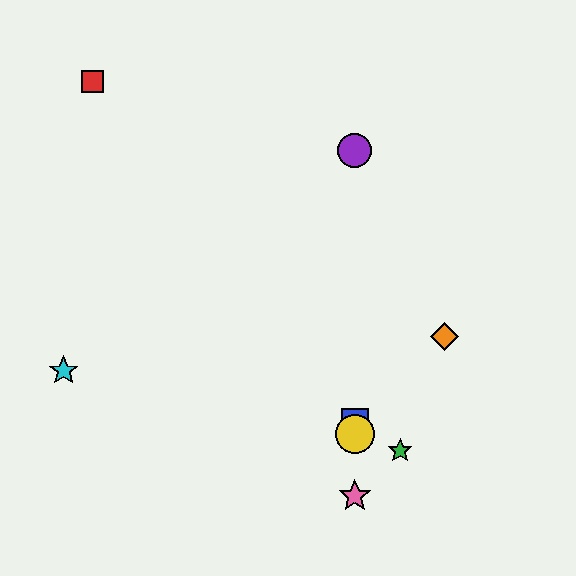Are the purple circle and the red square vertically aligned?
No, the purple circle is at x≈355 and the red square is at x≈93.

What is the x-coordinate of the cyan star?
The cyan star is at x≈64.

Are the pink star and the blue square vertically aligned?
Yes, both are at x≈355.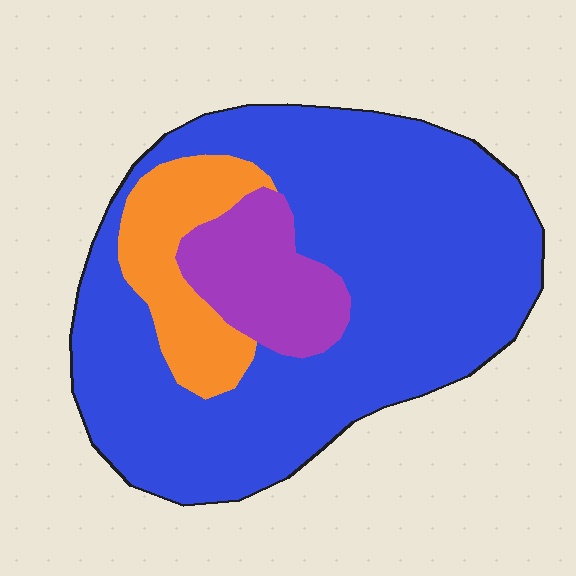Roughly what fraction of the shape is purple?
Purple takes up about one eighth (1/8) of the shape.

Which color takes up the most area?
Blue, at roughly 75%.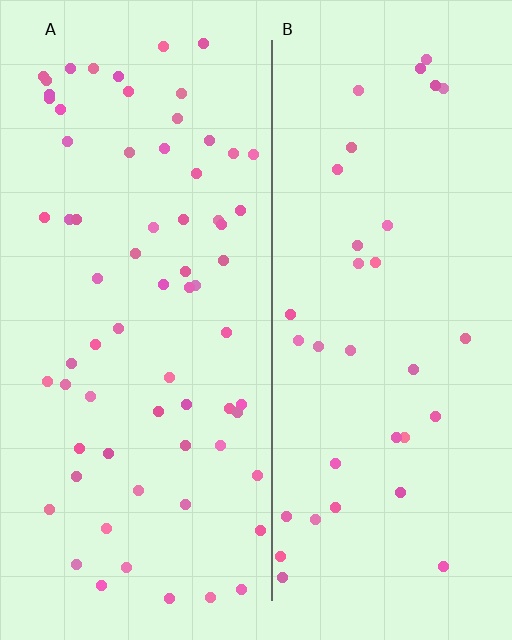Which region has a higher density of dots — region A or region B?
A (the left).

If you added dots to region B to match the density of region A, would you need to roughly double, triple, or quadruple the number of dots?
Approximately double.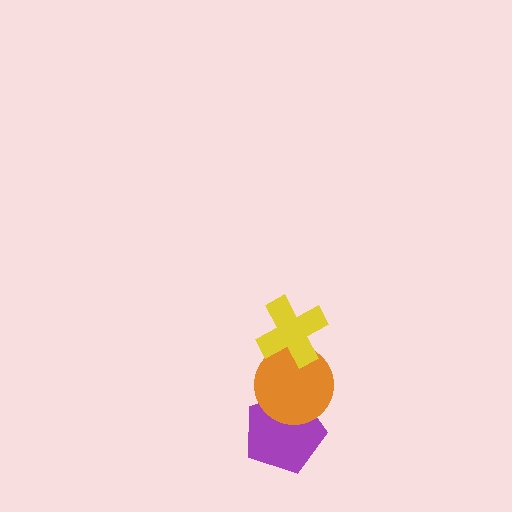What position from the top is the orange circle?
The orange circle is 2nd from the top.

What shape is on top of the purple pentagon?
The orange circle is on top of the purple pentagon.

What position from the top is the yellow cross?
The yellow cross is 1st from the top.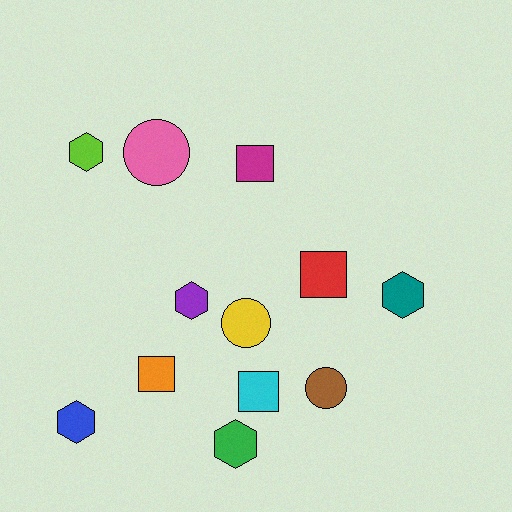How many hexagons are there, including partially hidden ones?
There are 5 hexagons.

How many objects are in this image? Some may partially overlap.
There are 12 objects.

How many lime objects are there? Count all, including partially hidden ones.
There is 1 lime object.